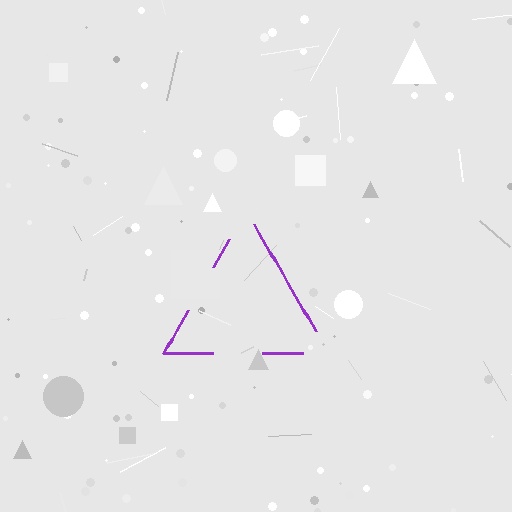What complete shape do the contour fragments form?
The contour fragments form a triangle.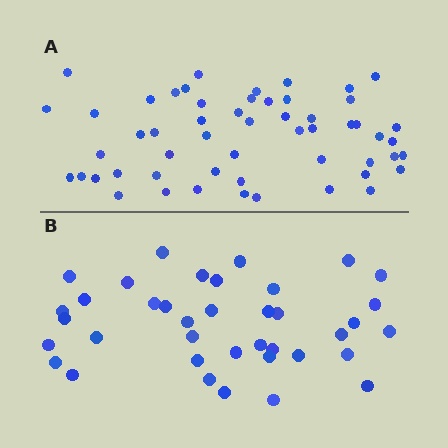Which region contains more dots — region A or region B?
Region A (the top region) has more dots.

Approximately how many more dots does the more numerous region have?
Region A has approximately 15 more dots than region B.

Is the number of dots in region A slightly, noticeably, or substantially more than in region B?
Region A has noticeably more, but not dramatically so. The ratio is roughly 1.4 to 1.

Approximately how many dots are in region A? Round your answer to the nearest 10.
About 50 dots. (The exact count is 54, which rounds to 50.)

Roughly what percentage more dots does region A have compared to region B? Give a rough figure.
About 40% more.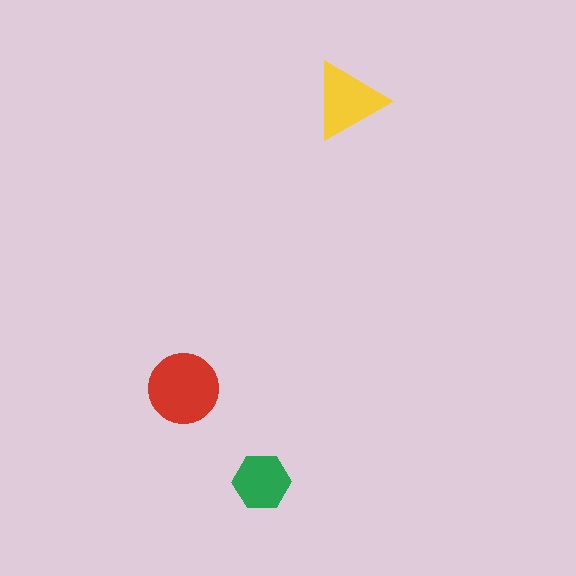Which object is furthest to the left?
The red circle is leftmost.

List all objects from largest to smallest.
The red circle, the yellow triangle, the green hexagon.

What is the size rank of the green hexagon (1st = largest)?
3rd.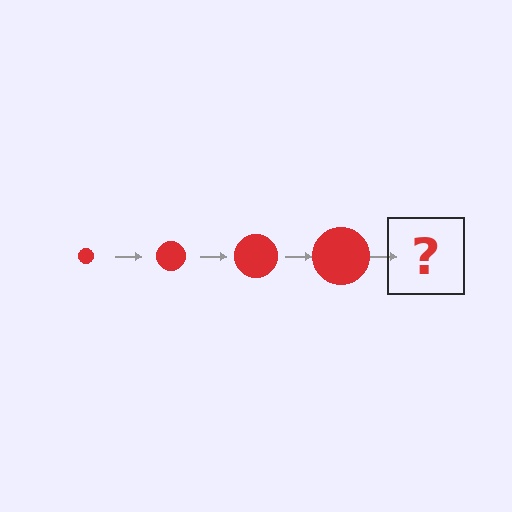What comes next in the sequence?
The next element should be a red circle, larger than the previous one.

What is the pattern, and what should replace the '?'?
The pattern is that the circle gets progressively larger each step. The '?' should be a red circle, larger than the previous one.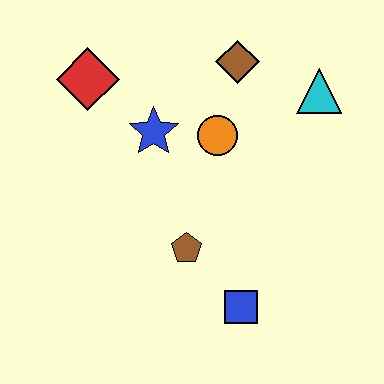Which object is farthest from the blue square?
The red diamond is farthest from the blue square.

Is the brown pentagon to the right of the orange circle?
No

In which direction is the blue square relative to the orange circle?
The blue square is below the orange circle.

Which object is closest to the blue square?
The brown pentagon is closest to the blue square.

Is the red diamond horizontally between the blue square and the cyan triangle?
No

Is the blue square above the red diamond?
No